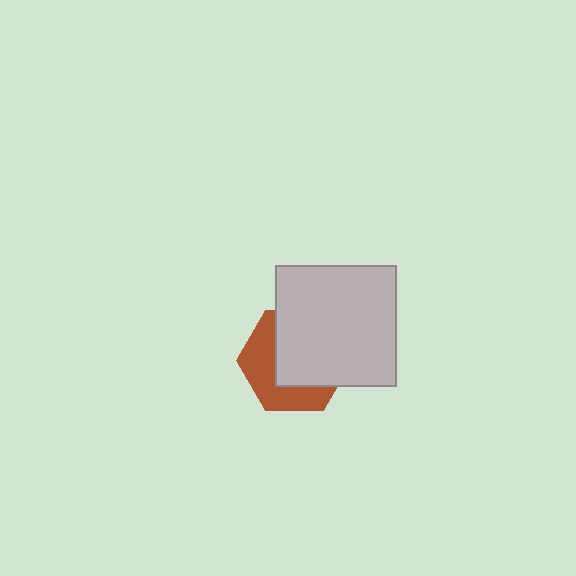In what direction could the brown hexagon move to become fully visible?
The brown hexagon could move toward the lower-left. That would shift it out from behind the light gray square entirely.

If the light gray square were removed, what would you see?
You would see the complete brown hexagon.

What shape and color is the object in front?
The object in front is a light gray square.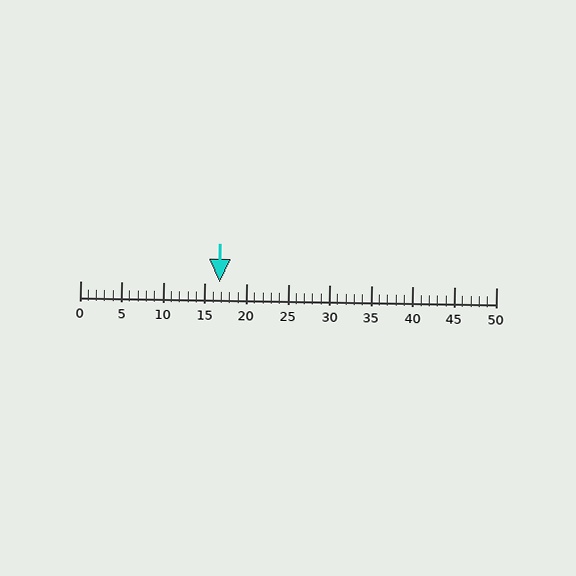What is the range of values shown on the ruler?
The ruler shows values from 0 to 50.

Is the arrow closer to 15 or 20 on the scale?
The arrow is closer to 15.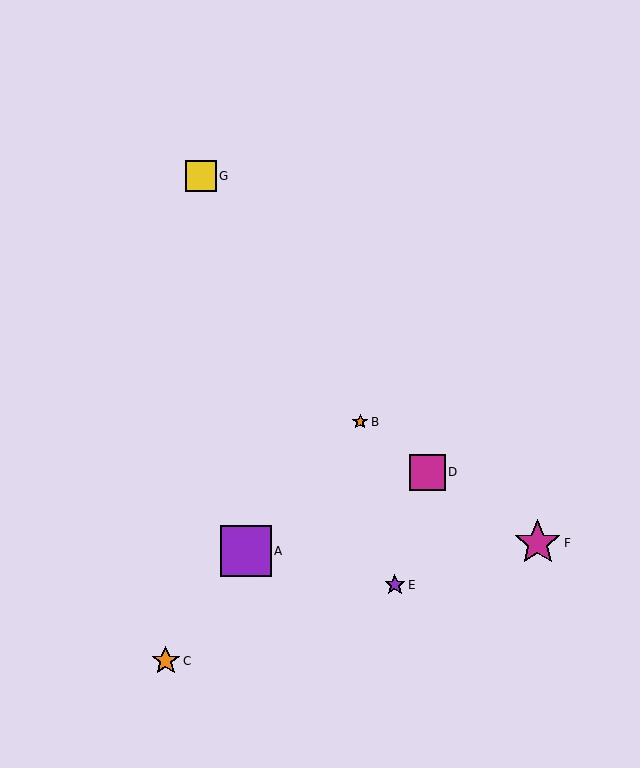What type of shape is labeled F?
Shape F is a magenta star.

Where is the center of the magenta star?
The center of the magenta star is at (538, 543).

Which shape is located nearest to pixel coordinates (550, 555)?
The magenta star (labeled F) at (538, 543) is nearest to that location.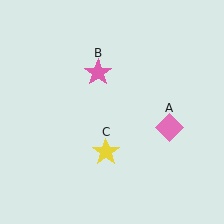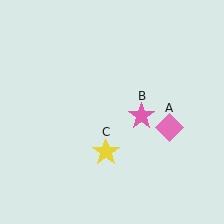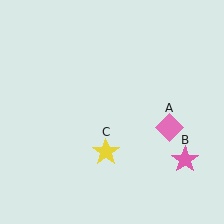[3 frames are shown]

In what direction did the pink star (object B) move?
The pink star (object B) moved down and to the right.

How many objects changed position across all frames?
1 object changed position: pink star (object B).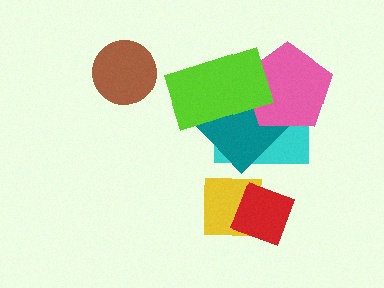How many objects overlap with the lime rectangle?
3 objects overlap with the lime rectangle.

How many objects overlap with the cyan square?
3 objects overlap with the cyan square.